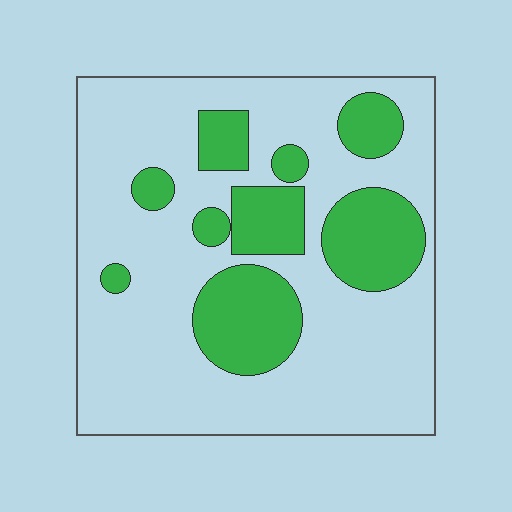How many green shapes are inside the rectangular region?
9.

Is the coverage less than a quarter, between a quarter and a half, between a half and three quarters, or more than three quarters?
Between a quarter and a half.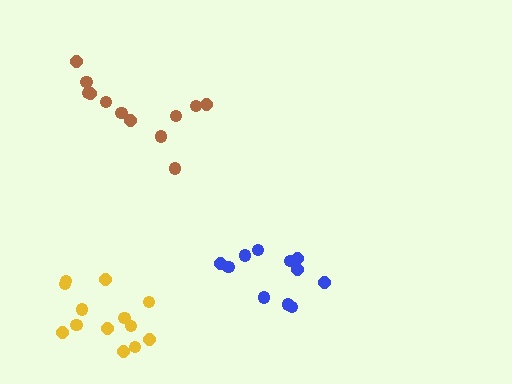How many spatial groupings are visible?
There are 3 spatial groupings.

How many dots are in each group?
Group 1: 11 dots, Group 2: 12 dots, Group 3: 13 dots (36 total).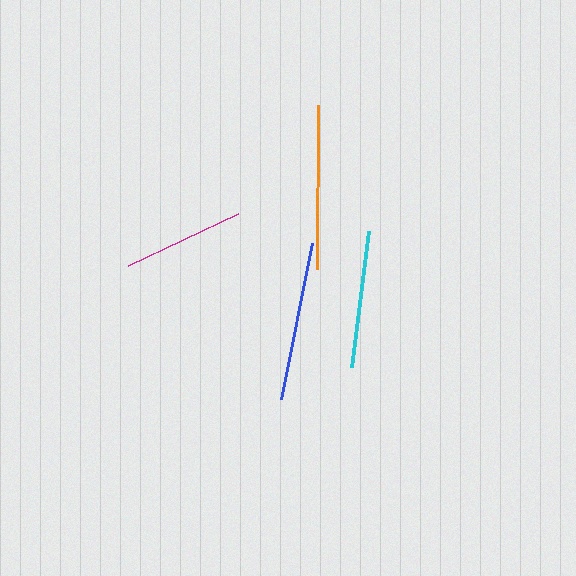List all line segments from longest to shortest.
From longest to shortest: orange, blue, cyan, magenta.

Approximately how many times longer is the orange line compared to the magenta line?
The orange line is approximately 1.4 times the length of the magenta line.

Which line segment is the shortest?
The magenta line is the shortest at approximately 121 pixels.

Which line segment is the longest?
The orange line is the longest at approximately 165 pixels.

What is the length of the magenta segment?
The magenta segment is approximately 121 pixels long.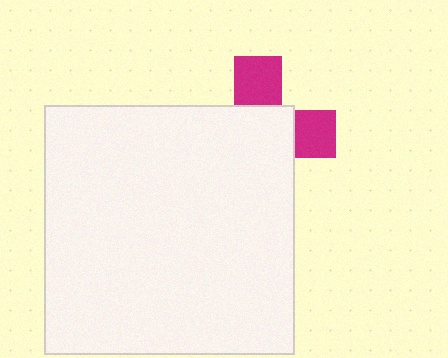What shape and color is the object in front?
The object in front is a white rectangle.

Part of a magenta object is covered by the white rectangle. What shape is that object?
It is a cross.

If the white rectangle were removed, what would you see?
You would see the complete magenta cross.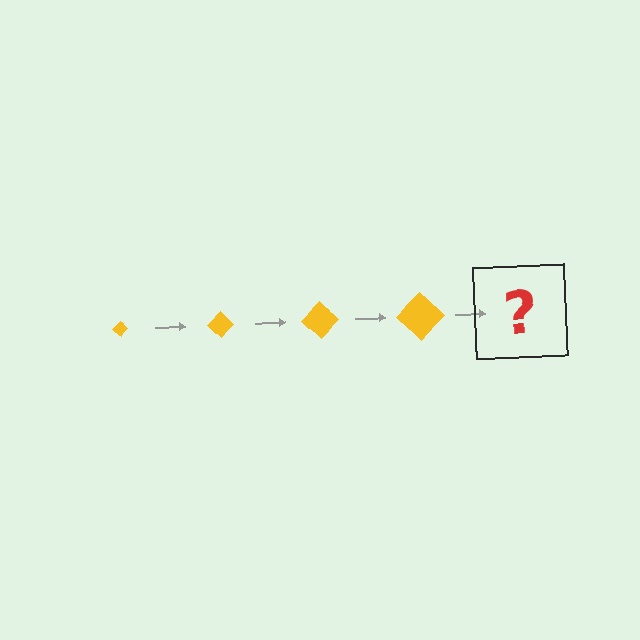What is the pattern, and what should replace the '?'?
The pattern is that the diamond gets progressively larger each step. The '?' should be a yellow diamond, larger than the previous one.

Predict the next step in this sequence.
The next step is a yellow diamond, larger than the previous one.